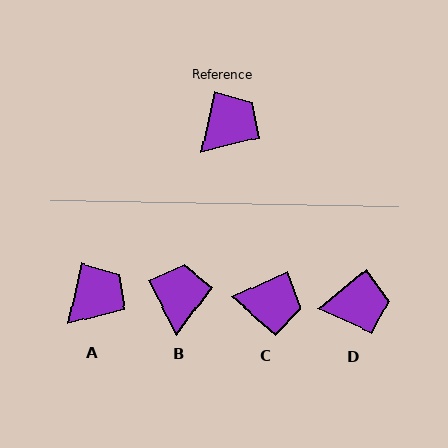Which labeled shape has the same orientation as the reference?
A.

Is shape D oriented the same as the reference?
No, it is off by about 38 degrees.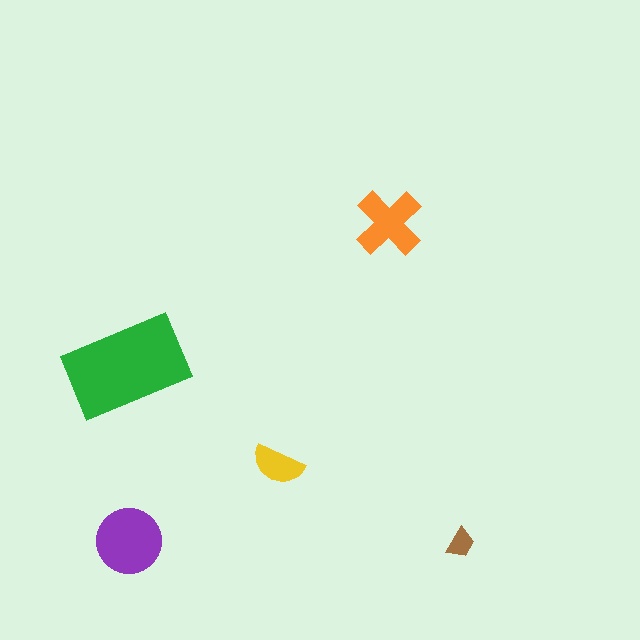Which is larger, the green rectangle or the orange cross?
The green rectangle.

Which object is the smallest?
The brown trapezoid.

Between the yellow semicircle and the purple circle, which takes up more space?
The purple circle.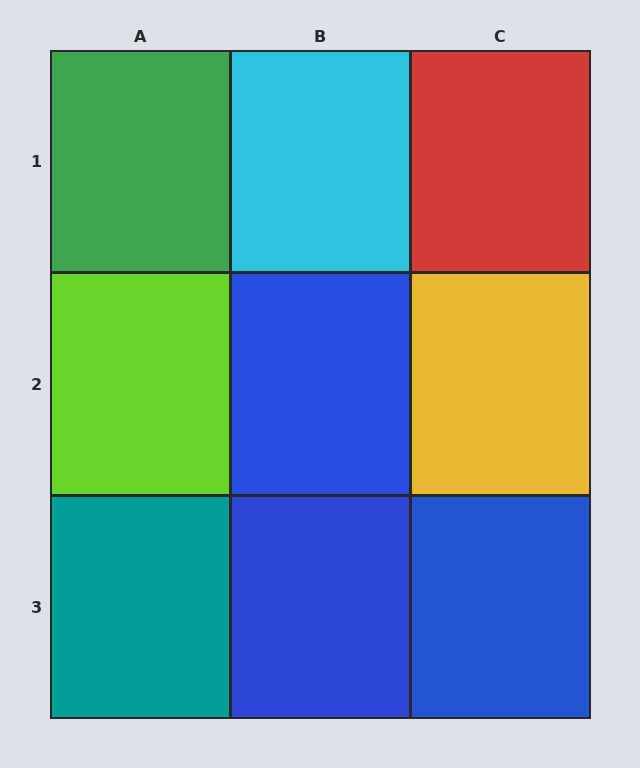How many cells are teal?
1 cell is teal.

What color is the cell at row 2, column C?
Yellow.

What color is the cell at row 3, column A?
Teal.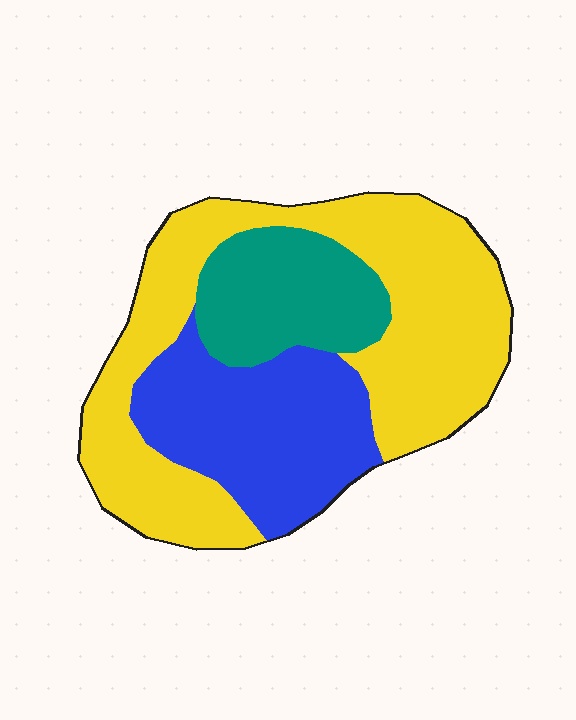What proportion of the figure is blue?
Blue covers around 30% of the figure.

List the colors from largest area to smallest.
From largest to smallest: yellow, blue, teal.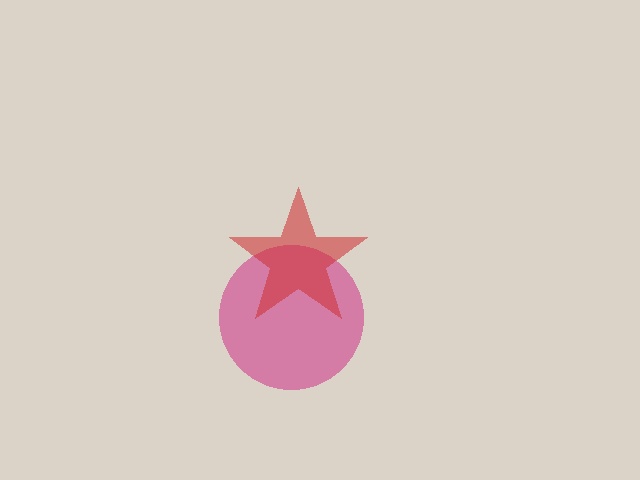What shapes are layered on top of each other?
The layered shapes are: a magenta circle, a red star.